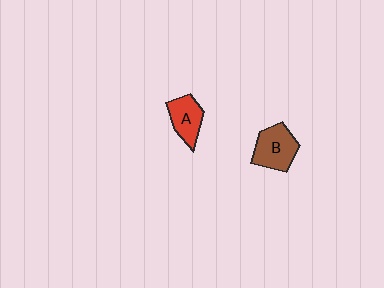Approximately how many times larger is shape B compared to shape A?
Approximately 1.2 times.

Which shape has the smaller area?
Shape A (red).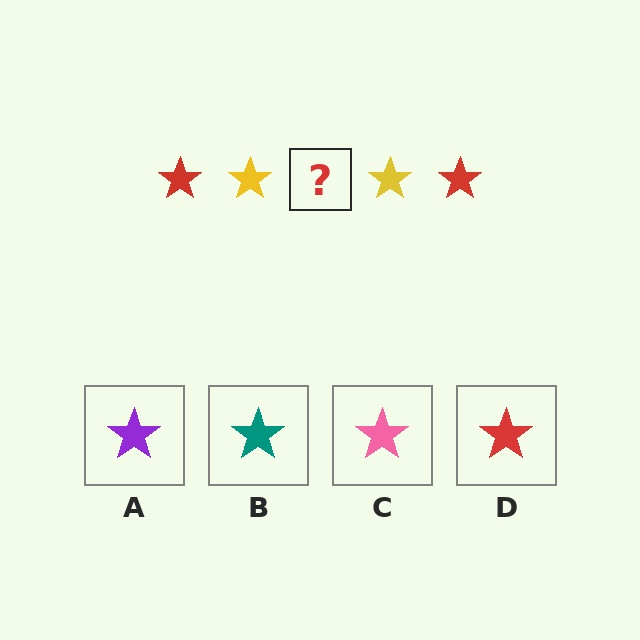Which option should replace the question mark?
Option D.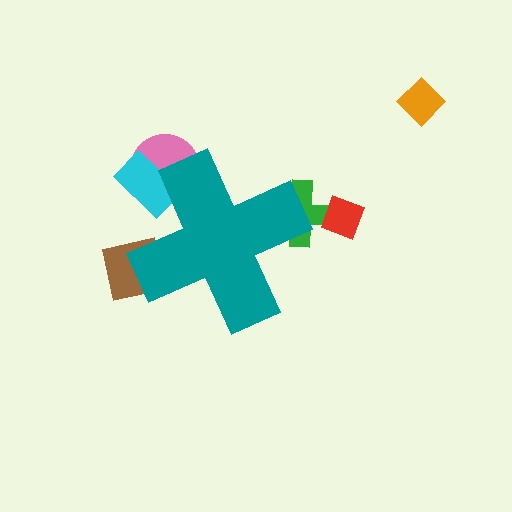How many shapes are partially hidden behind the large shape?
4 shapes are partially hidden.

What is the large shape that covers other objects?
A teal cross.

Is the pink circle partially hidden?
Yes, the pink circle is partially hidden behind the teal cross.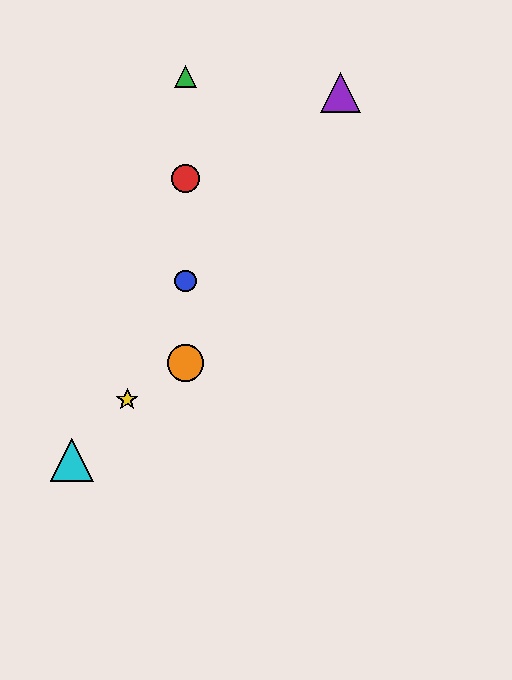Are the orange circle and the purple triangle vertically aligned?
No, the orange circle is at x≈186 and the purple triangle is at x≈341.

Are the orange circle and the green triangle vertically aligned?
Yes, both are at x≈186.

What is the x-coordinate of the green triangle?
The green triangle is at x≈186.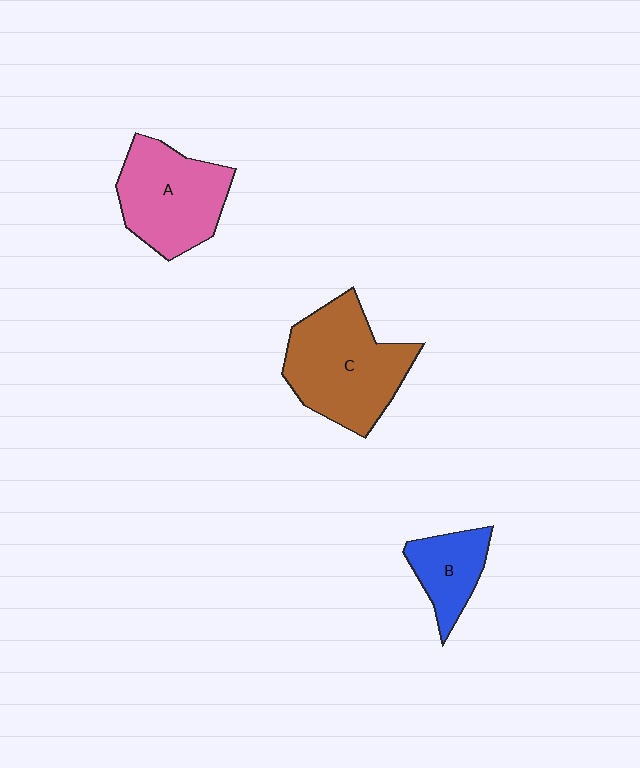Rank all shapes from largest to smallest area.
From largest to smallest: C (brown), A (pink), B (blue).